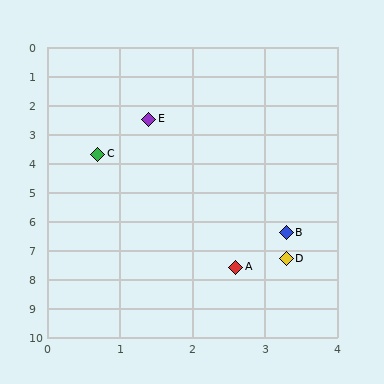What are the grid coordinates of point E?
Point E is at approximately (1.4, 2.5).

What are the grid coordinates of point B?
Point B is at approximately (3.3, 6.4).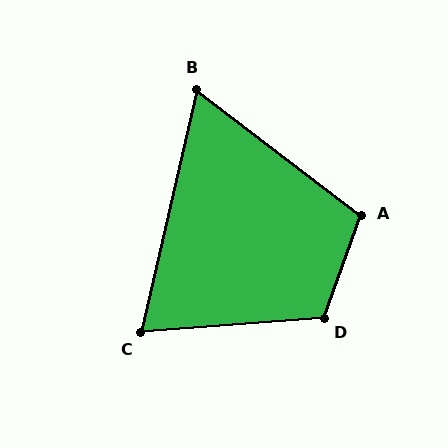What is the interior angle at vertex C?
Approximately 72 degrees (acute).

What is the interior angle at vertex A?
Approximately 108 degrees (obtuse).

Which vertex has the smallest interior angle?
B, at approximately 66 degrees.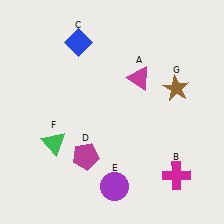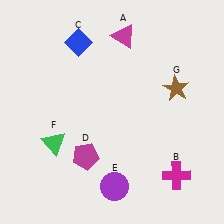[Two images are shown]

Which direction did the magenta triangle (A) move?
The magenta triangle (A) moved up.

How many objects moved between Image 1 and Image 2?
1 object moved between the two images.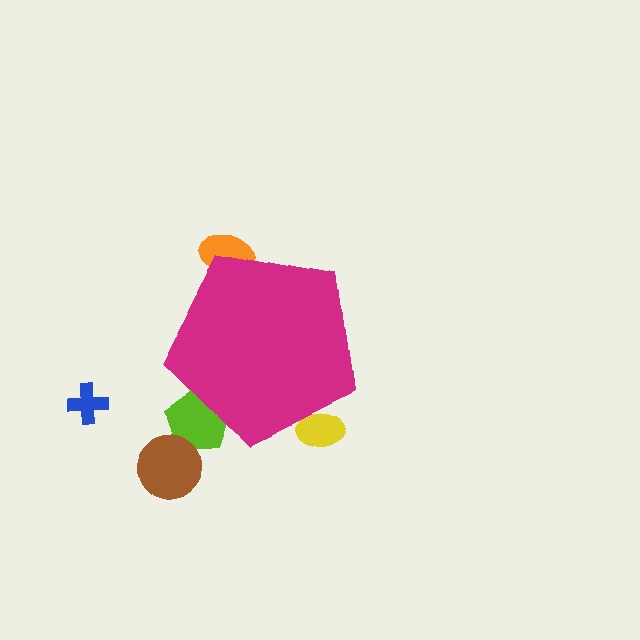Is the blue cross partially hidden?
No, the blue cross is fully visible.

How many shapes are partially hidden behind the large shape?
3 shapes are partially hidden.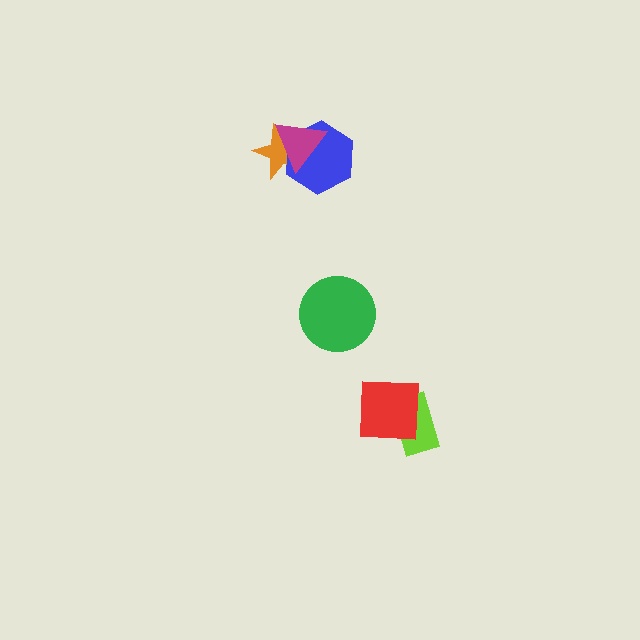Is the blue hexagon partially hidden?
Yes, it is partially covered by another shape.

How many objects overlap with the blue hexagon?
2 objects overlap with the blue hexagon.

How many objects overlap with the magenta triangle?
2 objects overlap with the magenta triangle.